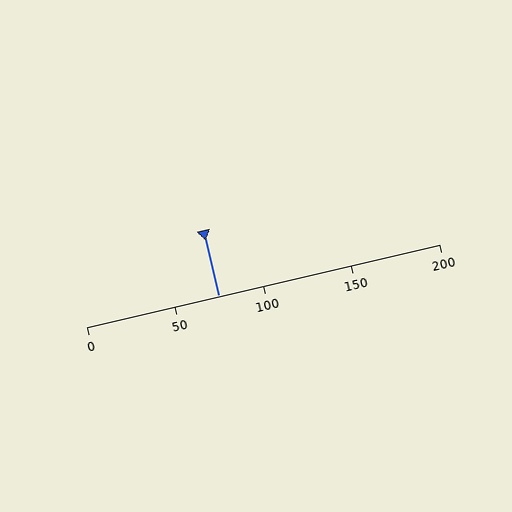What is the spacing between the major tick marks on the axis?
The major ticks are spaced 50 apart.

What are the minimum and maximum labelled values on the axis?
The axis runs from 0 to 200.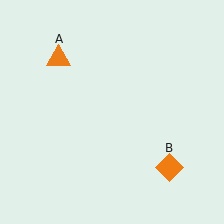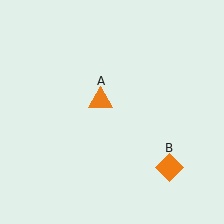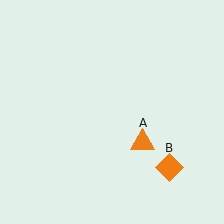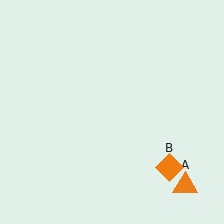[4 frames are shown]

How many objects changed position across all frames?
1 object changed position: orange triangle (object A).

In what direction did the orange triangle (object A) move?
The orange triangle (object A) moved down and to the right.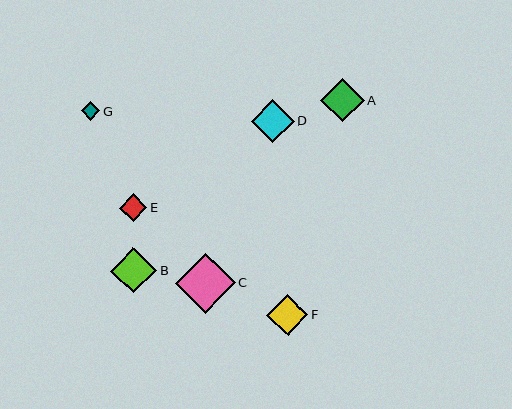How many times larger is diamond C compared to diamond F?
Diamond C is approximately 1.5 times the size of diamond F.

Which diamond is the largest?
Diamond C is the largest with a size of approximately 60 pixels.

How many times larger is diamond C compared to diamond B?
Diamond C is approximately 1.3 times the size of diamond B.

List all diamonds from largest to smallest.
From largest to smallest: C, B, A, D, F, E, G.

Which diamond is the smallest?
Diamond G is the smallest with a size of approximately 19 pixels.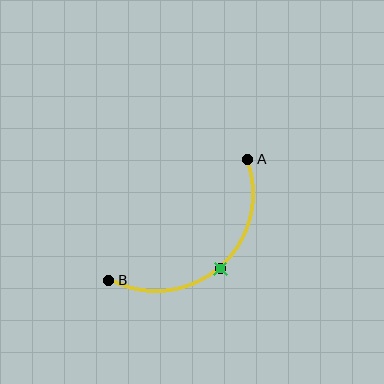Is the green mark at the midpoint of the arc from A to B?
Yes. The green mark lies on the arc at equal arc-length from both A and B — it is the arc midpoint.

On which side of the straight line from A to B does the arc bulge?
The arc bulges below and to the right of the straight line connecting A and B.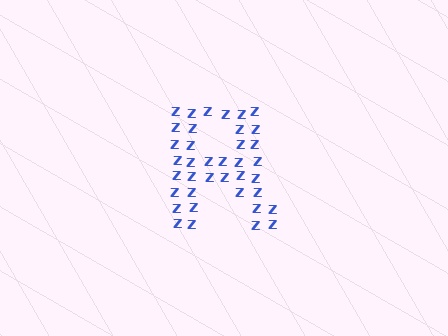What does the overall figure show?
The overall figure shows the letter R.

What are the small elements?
The small elements are letter Z's.